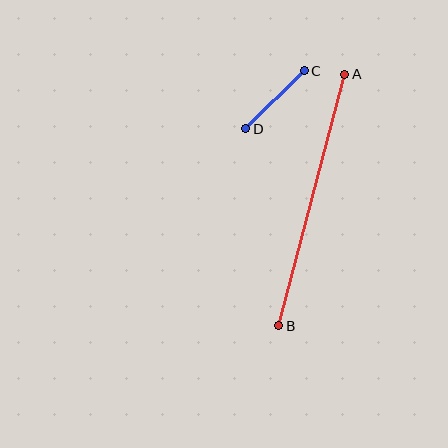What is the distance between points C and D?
The distance is approximately 82 pixels.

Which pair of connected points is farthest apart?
Points A and B are farthest apart.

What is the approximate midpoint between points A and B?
The midpoint is at approximately (312, 200) pixels.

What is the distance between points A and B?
The distance is approximately 260 pixels.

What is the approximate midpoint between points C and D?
The midpoint is at approximately (275, 100) pixels.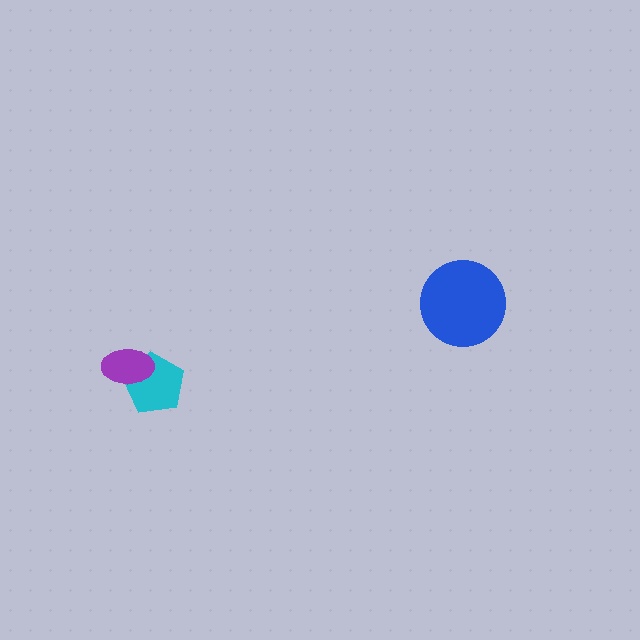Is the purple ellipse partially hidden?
No, no other shape covers it.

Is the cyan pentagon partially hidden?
Yes, it is partially covered by another shape.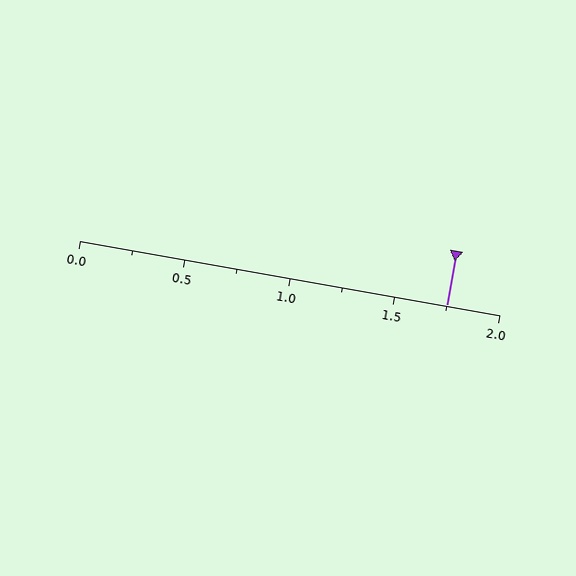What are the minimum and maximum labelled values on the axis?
The axis runs from 0.0 to 2.0.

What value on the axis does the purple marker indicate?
The marker indicates approximately 1.75.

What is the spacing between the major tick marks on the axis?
The major ticks are spaced 0.5 apart.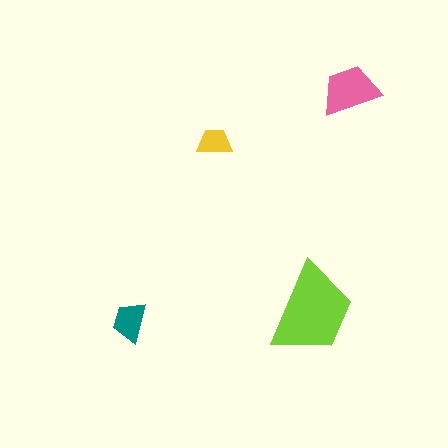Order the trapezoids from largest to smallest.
the lime one, the pink one, the teal one, the yellow one.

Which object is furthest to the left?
The teal trapezoid is leftmost.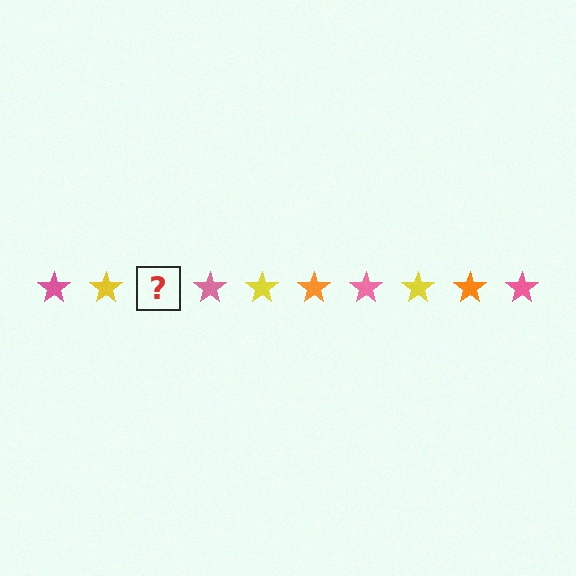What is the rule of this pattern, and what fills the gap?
The rule is that the pattern cycles through pink, yellow, orange stars. The gap should be filled with an orange star.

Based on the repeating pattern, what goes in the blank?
The blank should be an orange star.